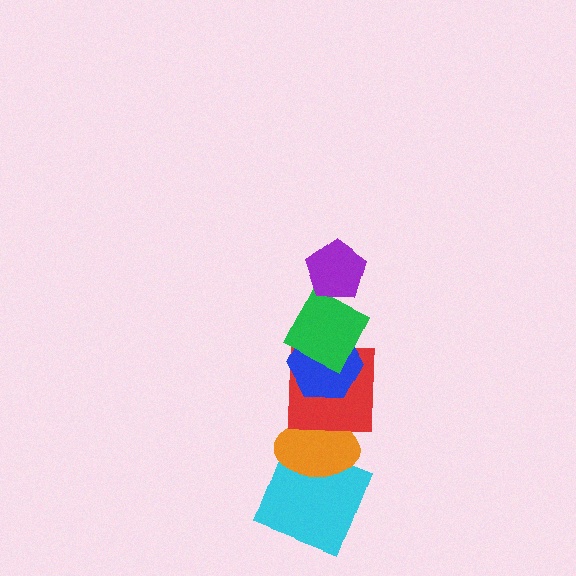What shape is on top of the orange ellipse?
The red square is on top of the orange ellipse.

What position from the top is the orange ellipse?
The orange ellipse is 5th from the top.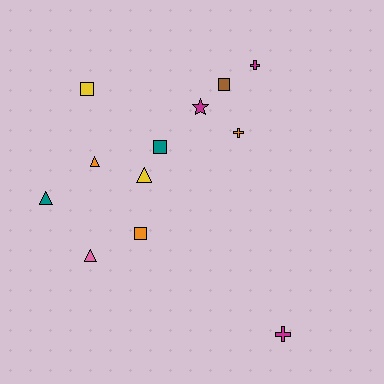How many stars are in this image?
There is 1 star.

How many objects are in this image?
There are 12 objects.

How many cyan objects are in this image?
There are no cyan objects.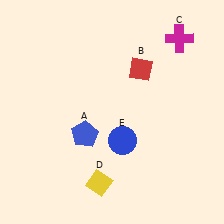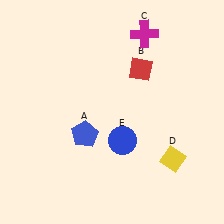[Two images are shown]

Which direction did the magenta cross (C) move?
The magenta cross (C) moved left.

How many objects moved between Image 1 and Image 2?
2 objects moved between the two images.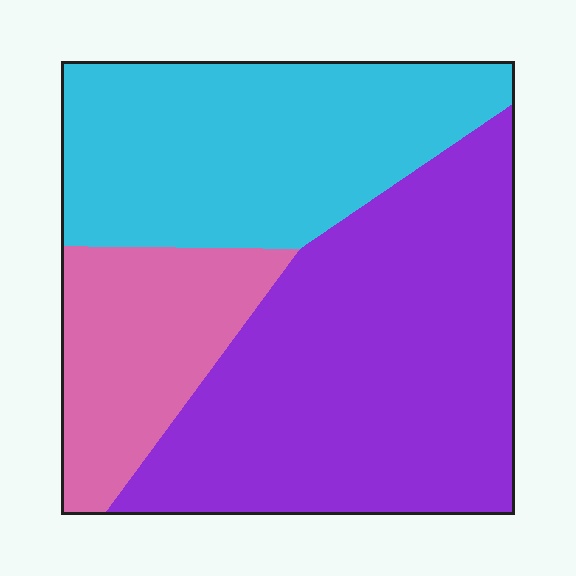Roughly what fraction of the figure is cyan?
Cyan covers roughly 35% of the figure.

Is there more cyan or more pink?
Cyan.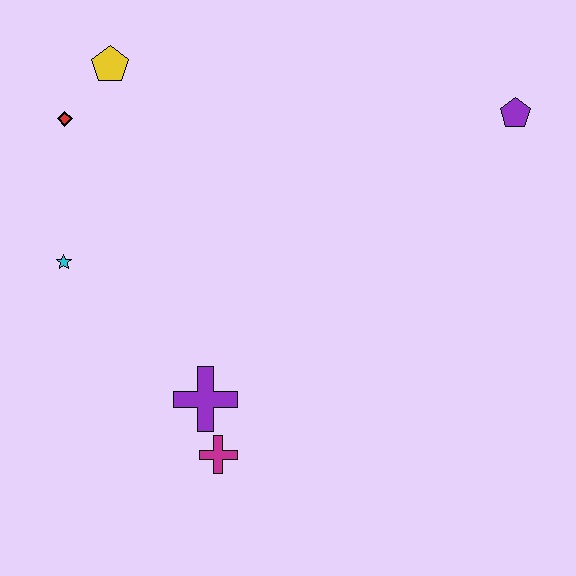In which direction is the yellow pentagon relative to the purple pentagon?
The yellow pentagon is to the left of the purple pentagon.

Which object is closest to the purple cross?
The magenta cross is closest to the purple cross.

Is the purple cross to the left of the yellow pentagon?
No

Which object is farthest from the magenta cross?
The purple pentagon is farthest from the magenta cross.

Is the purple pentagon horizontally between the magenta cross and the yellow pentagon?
No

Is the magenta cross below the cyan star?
Yes